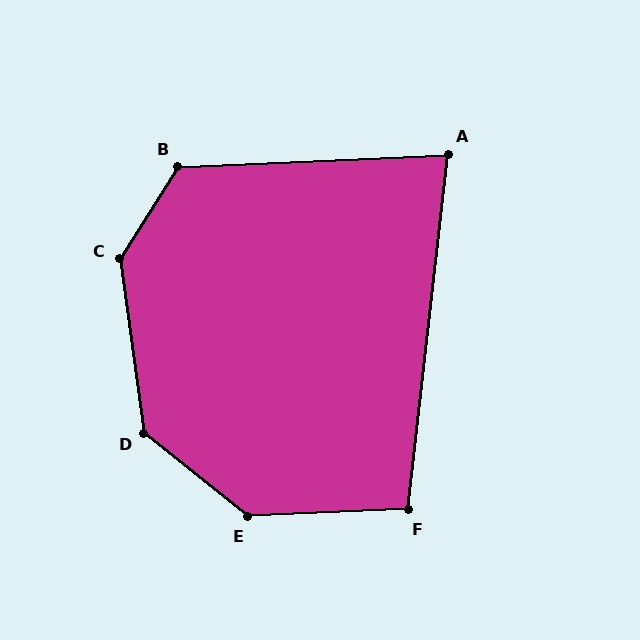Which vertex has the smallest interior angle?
A, at approximately 81 degrees.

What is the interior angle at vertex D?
Approximately 137 degrees (obtuse).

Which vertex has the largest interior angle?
C, at approximately 140 degrees.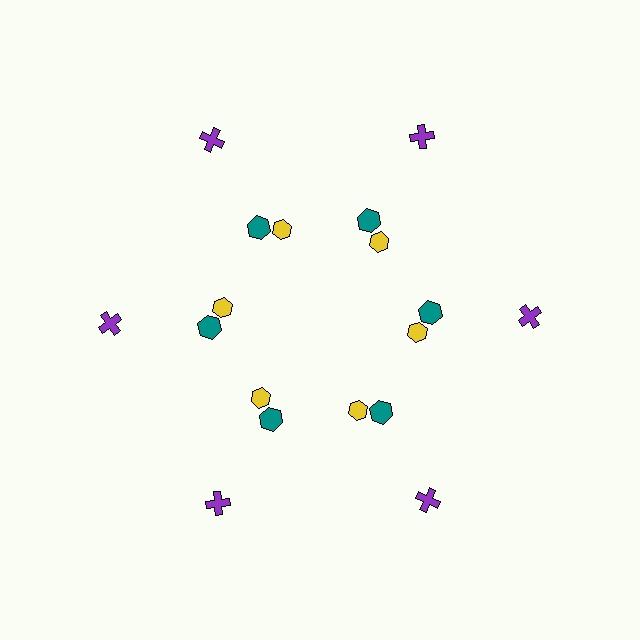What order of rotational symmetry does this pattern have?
This pattern has 6-fold rotational symmetry.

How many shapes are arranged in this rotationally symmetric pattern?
There are 18 shapes, arranged in 6 groups of 3.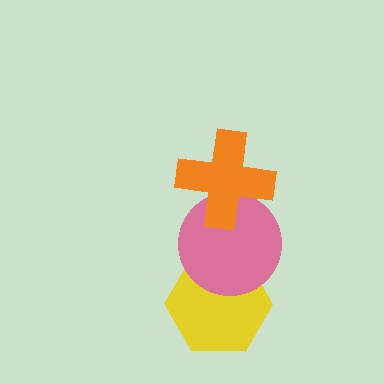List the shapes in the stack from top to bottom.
From top to bottom: the orange cross, the pink circle, the yellow hexagon.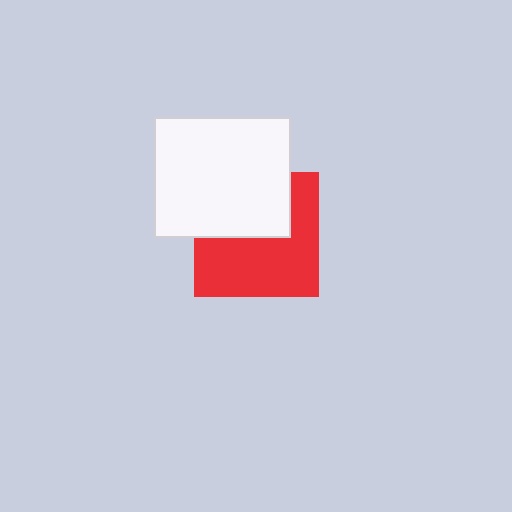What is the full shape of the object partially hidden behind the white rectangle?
The partially hidden object is a red square.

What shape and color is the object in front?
The object in front is a white rectangle.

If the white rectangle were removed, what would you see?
You would see the complete red square.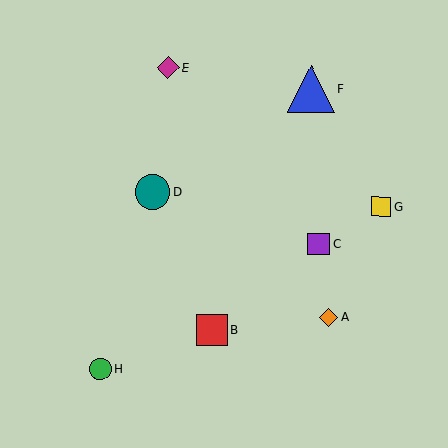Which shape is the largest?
The blue triangle (labeled F) is the largest.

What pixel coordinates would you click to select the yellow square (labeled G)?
Click at (381, 206) to select the yellow square G.